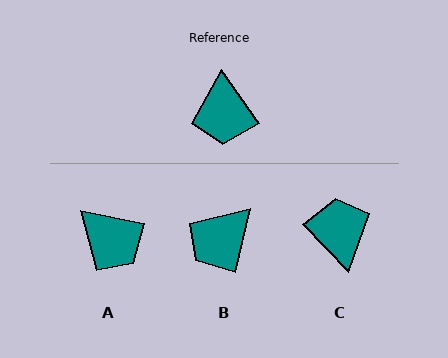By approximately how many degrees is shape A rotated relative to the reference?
Approximately 44 degrees counter-clockwise.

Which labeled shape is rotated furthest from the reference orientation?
C, about 171 degrees away.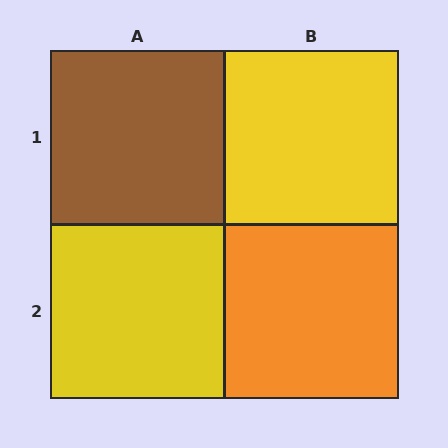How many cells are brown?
1 cell is brown.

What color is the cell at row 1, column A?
Brown.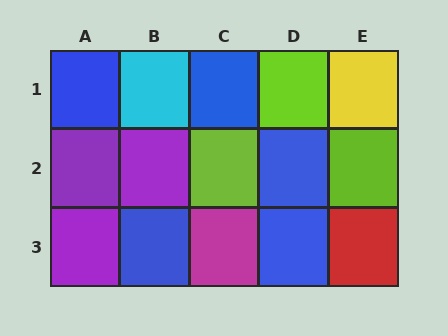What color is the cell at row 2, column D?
Blue.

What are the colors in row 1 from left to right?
Blue, cyan, blue, lime, yellow.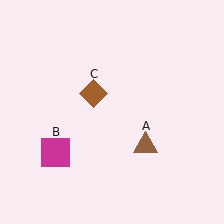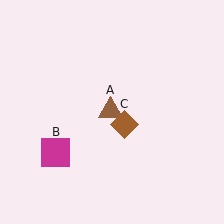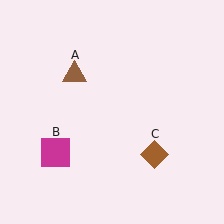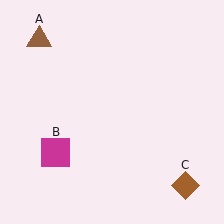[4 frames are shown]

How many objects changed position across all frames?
2 objects changed position: brown triangle (object A), brown diamond (object C).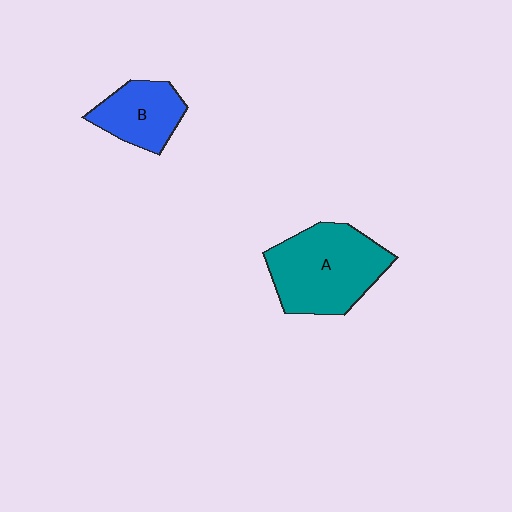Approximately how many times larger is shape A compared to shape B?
Approximately 1.8 times.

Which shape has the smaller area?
Shape B (blue).